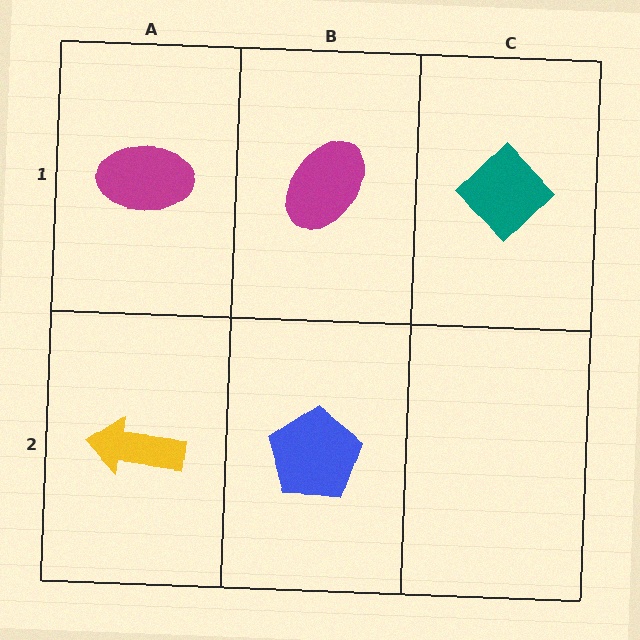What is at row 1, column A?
A magenta ellipse.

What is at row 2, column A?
A yellow arrow.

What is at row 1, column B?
A magenta ellipse.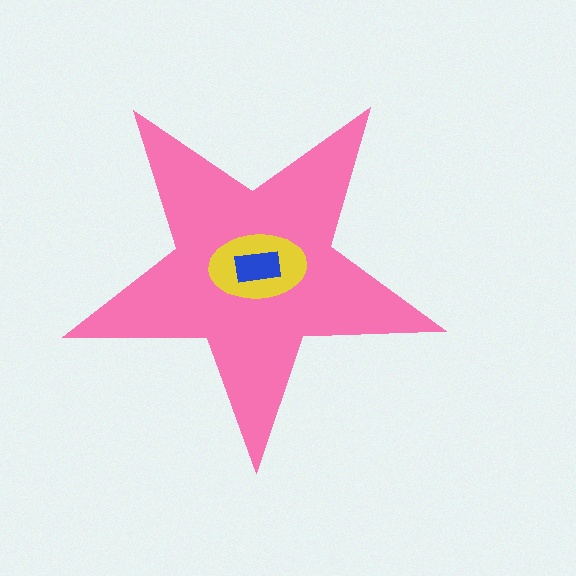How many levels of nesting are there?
3.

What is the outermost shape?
The pink star.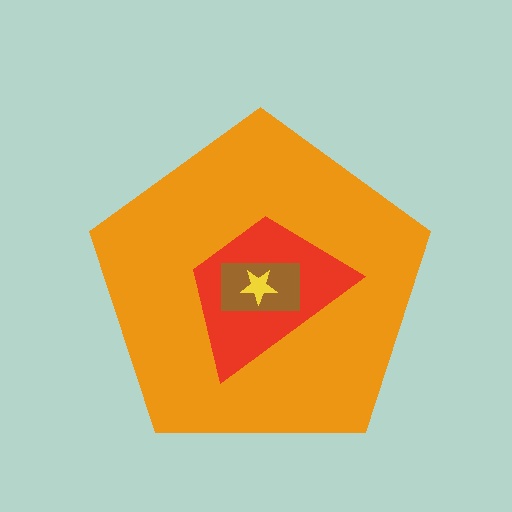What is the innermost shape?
The yellow star.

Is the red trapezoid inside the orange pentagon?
Yes.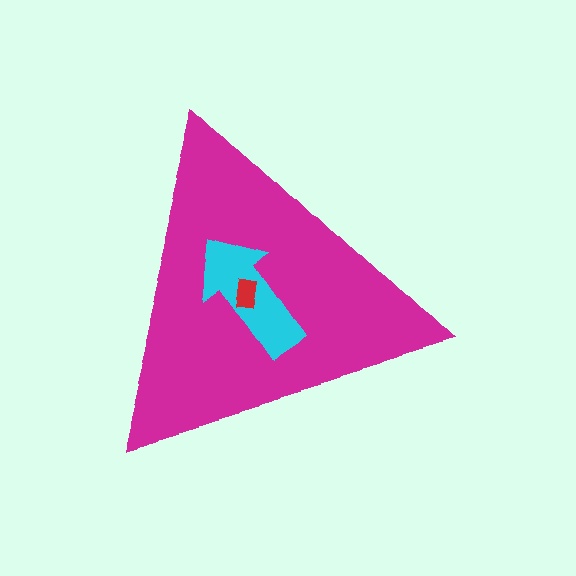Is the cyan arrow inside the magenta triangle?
Yes.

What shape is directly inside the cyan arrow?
The red rectangle.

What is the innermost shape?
The red rectangle.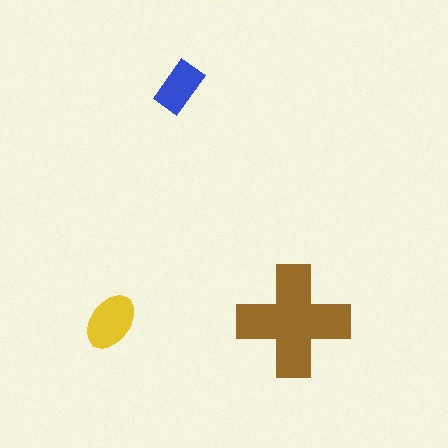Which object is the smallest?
The blue rectangle.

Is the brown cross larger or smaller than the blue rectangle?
Larger.